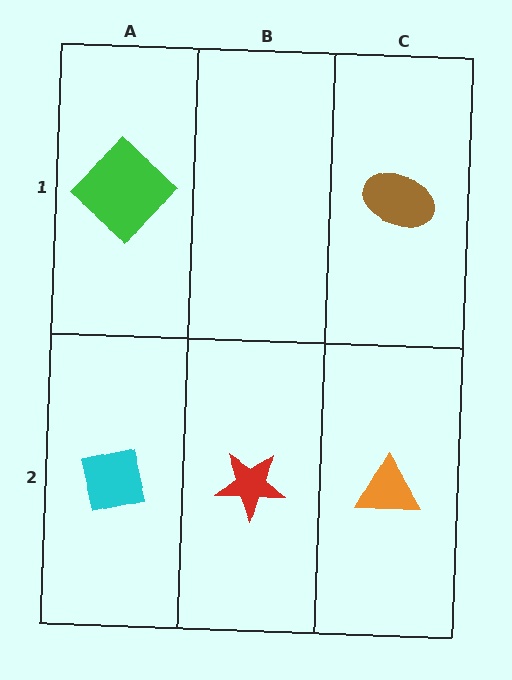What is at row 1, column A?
A green diamond.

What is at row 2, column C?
An orange triangle.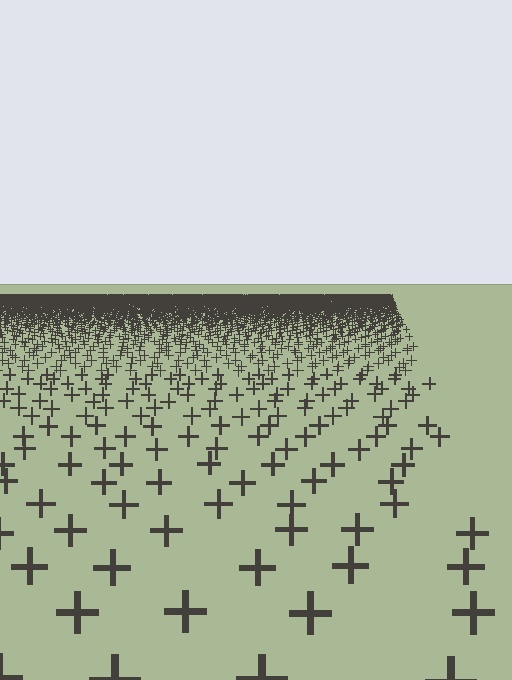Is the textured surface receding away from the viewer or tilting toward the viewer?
The surface is receding away from the viewer. Texture elements get smaller and denser toward the top.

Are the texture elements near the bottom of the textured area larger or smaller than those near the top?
Larger. Near the bottom, elements are closer to the viewer and appear at a bigger on-screen size.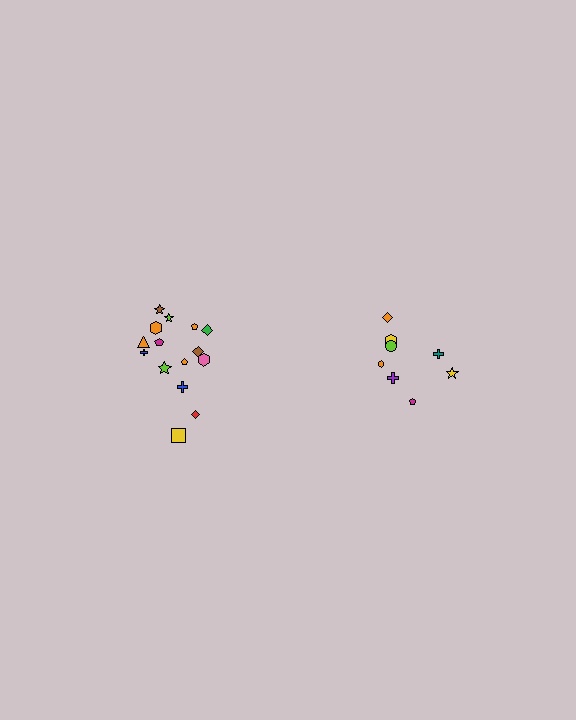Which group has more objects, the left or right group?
The left group.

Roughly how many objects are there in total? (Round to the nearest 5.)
Roughly 25 objects in total.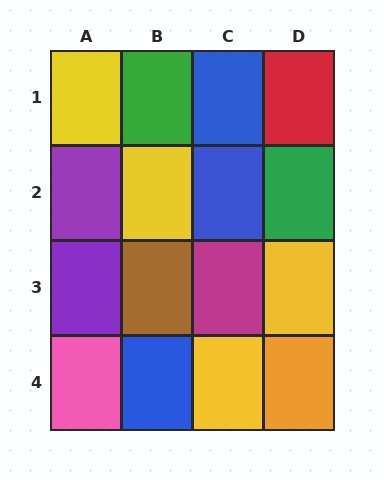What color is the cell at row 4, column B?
Blue.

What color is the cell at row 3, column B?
Brown.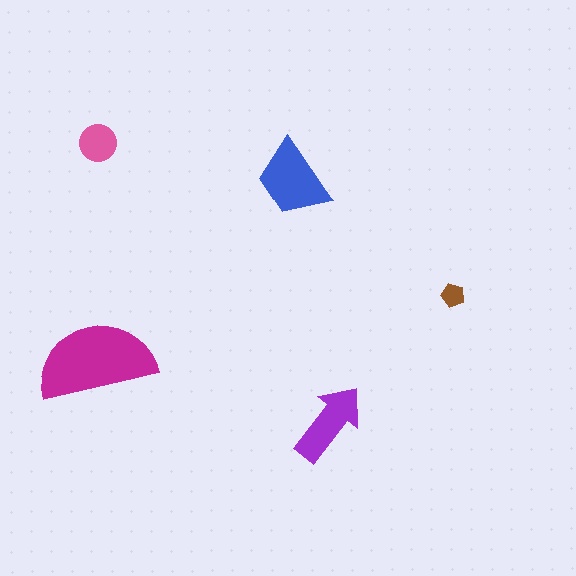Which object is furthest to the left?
The magenta semicircle is leftmost.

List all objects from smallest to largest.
The brown pentagon, the pink circle, the purple arrow, the blue trapezoid, the magenta semicircle.